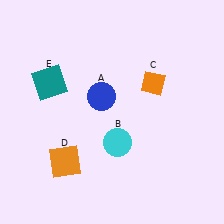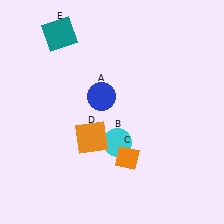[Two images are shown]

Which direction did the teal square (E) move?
The teal square (E) moved up.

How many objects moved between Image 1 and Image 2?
3 objects moved between the two images.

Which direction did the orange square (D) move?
The orange square (D) moved right.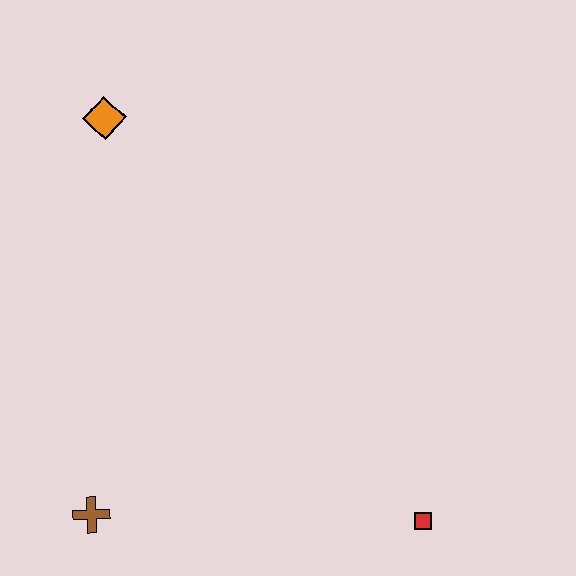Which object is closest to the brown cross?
The red square is closest to the brown cross.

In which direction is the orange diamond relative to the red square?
The orange diamond is above the red square.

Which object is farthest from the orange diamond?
The red square is farthest from the orange diamond.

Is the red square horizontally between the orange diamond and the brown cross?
No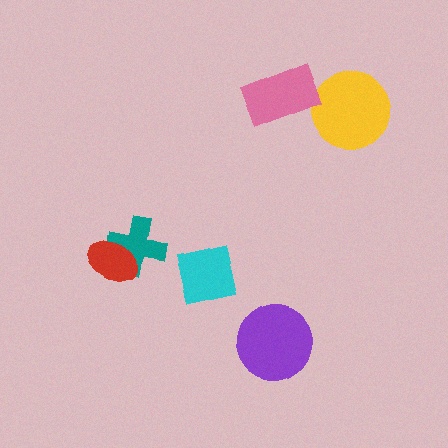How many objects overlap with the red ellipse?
1 object overlaps with the red ellipse.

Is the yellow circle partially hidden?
No, no other shape covers it.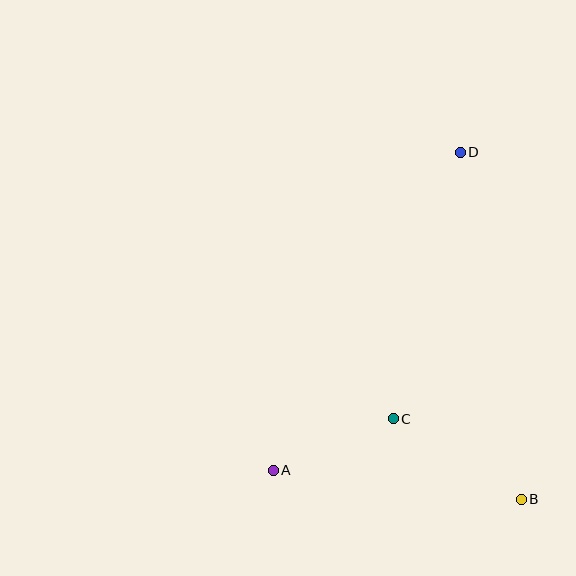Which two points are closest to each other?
Points A and C are closest to each other.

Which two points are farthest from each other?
Points A and D are farthest from each other.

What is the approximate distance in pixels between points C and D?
The distance between C and D is approximately 275 pixels.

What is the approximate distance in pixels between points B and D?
The distance between B and D is approximately 352 pixels.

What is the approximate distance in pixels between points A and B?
The distance between A and B is approximately 250 pixels.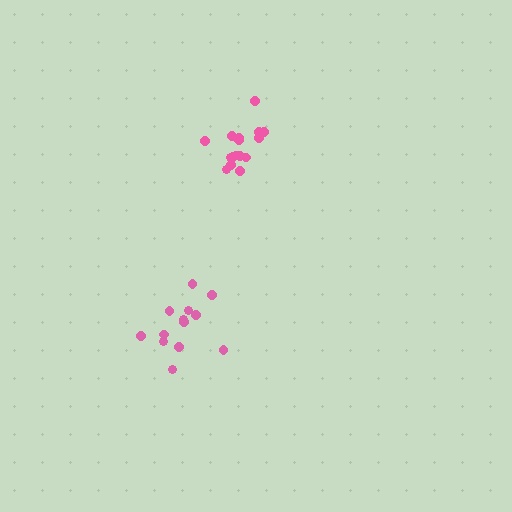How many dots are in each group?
Group 1: 13 dots, Group 2: 16 dots (29 total).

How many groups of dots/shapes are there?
There are 2 groups.